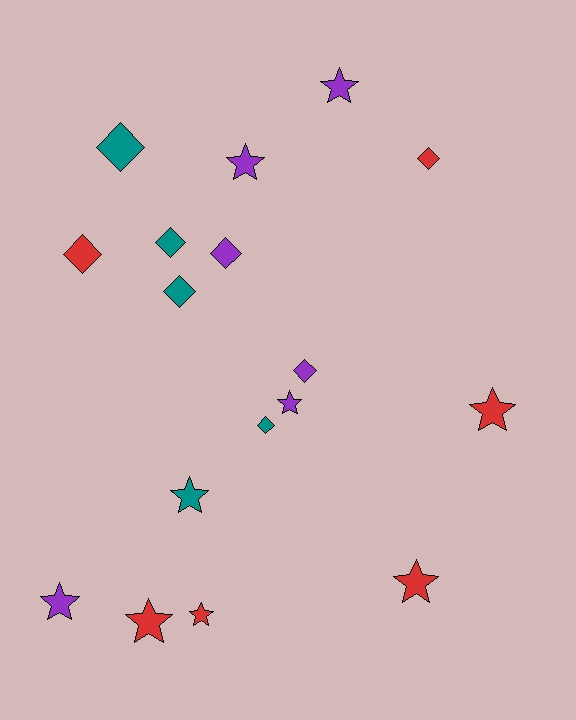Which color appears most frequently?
Red, with 6 objects.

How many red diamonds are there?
There are 2 red diamonds.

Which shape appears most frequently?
Star, with 9 objects.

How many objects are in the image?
There are 17 objects.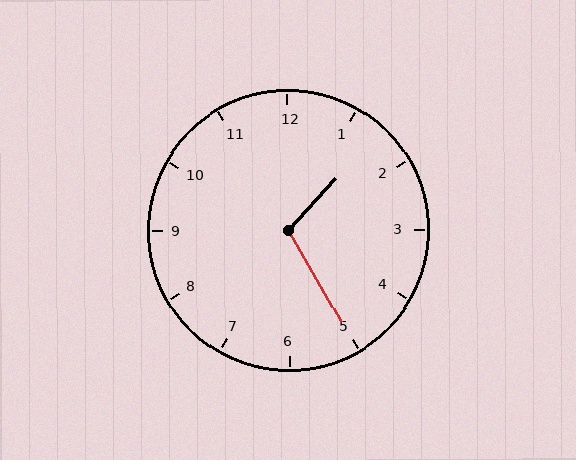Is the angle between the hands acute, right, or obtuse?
It is obtuse.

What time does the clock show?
1:25.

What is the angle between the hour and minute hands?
Approximately 108 degrees.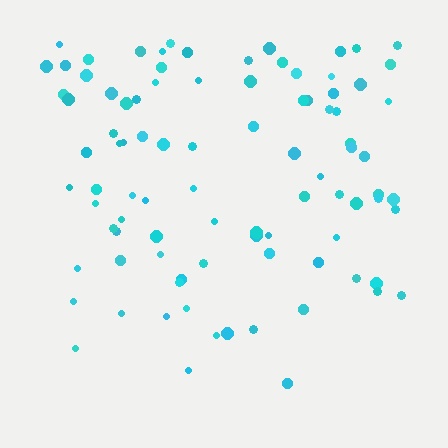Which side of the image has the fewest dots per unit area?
The bottom.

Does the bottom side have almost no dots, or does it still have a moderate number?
Still a moderate number, just noticeably fewer than the top.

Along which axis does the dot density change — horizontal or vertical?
Vertical.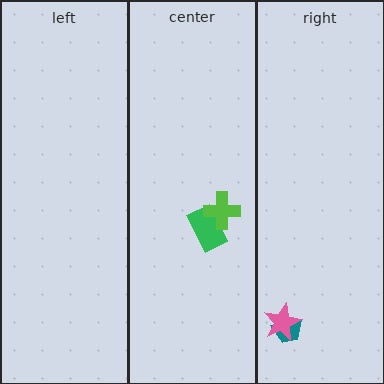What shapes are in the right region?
The teal trapezoid, the pink star.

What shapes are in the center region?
The green rectangle, the lime cross.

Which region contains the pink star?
The right region.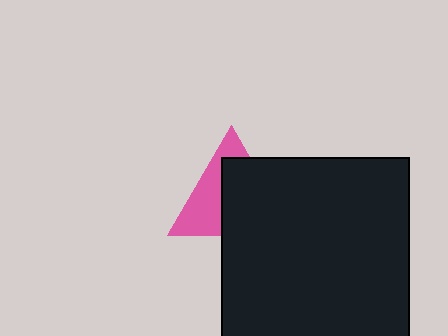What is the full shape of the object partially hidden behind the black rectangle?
The partially hidden object is a pink triangle.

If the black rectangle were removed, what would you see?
You would see the complete pink triangle.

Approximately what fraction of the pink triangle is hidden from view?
Roughly 56% of the pink triangle is hidden behind the black rectangle.